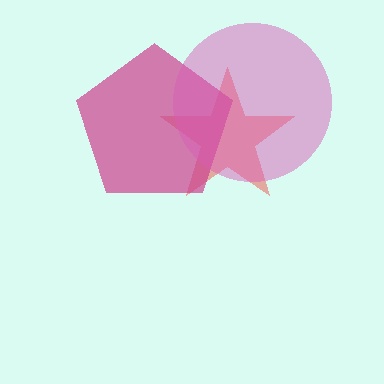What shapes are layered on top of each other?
The layered shapes are: a red star, a magenta pentagon, a pink circle.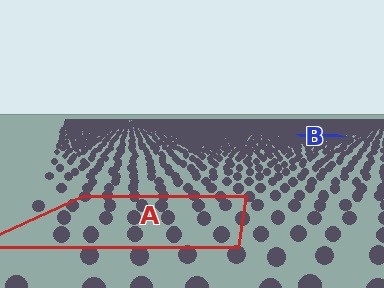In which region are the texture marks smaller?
The texture marks are smaller in region B, because it is farther away.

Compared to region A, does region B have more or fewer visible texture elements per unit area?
Region B has more texture elements per unit area — they are packed more densely because it is farther away.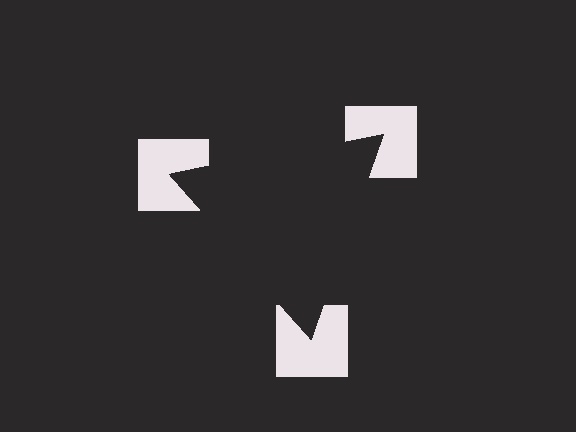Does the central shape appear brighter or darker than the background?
It typically appears slightly darker than the background, even though no actual brightness change is drawn.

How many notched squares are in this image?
There are 3 — one at each vertex of the illusory triangle.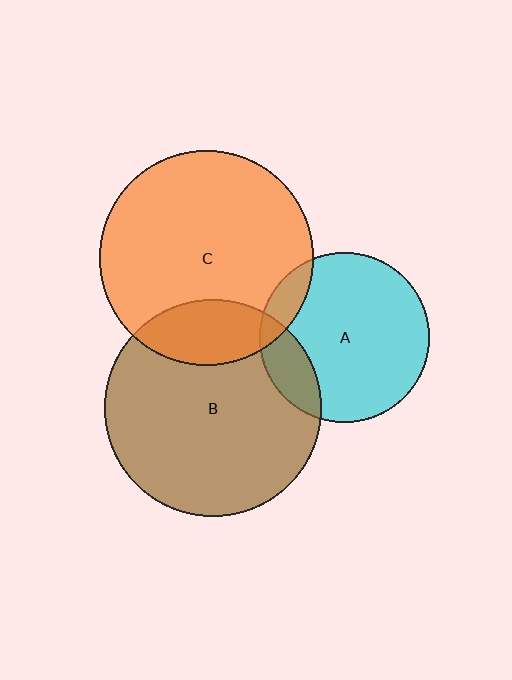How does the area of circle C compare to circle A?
Approximately 1.6 times.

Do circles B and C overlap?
Yes.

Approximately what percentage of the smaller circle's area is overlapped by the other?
Approximately 20%.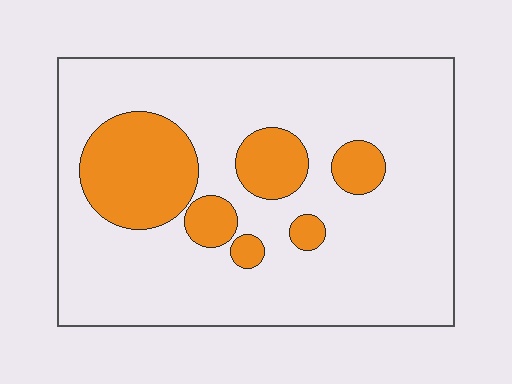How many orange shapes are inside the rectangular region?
6.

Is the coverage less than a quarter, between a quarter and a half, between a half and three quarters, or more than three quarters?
Less than a quarter.